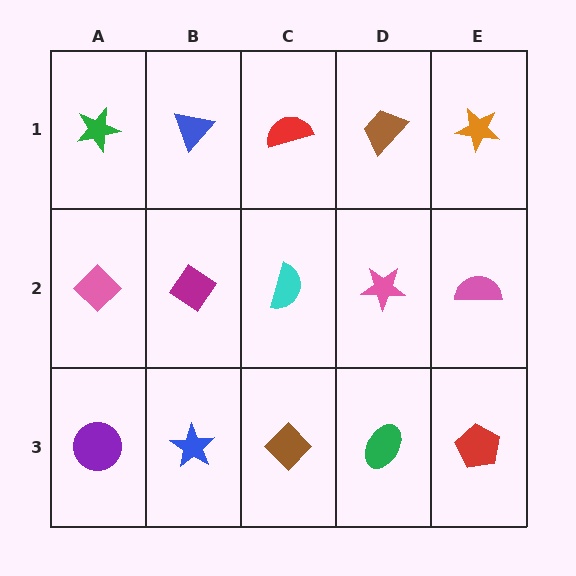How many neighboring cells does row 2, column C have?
4.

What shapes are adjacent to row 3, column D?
A pink star (row 2, column D), a brown diamond (row 3, column C), a red pentagon (row 3, column E).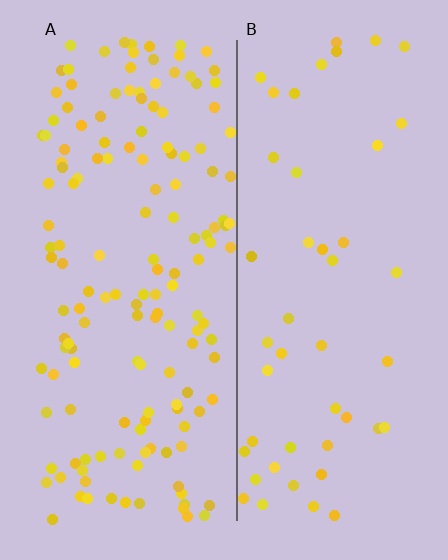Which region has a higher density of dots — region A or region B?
A (the left).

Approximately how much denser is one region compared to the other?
Approximately 3.1× — region A over region B.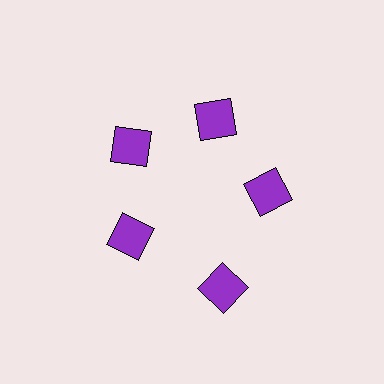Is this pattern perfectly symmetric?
No. The 5 purple squares are arranged in a ring, but one element near the 5 o'clock position is pushed outward from the center, breaking the 5-fold rotational symmetry.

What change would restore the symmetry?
The symmetry would be restored by moving it inward, back onto the ring so that all 5 squares sit at equal angles and equal distance from the center.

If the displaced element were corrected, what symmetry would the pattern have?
It would have 5-fold rotational symmetry — the pattern would map onto itself every 72 degrees.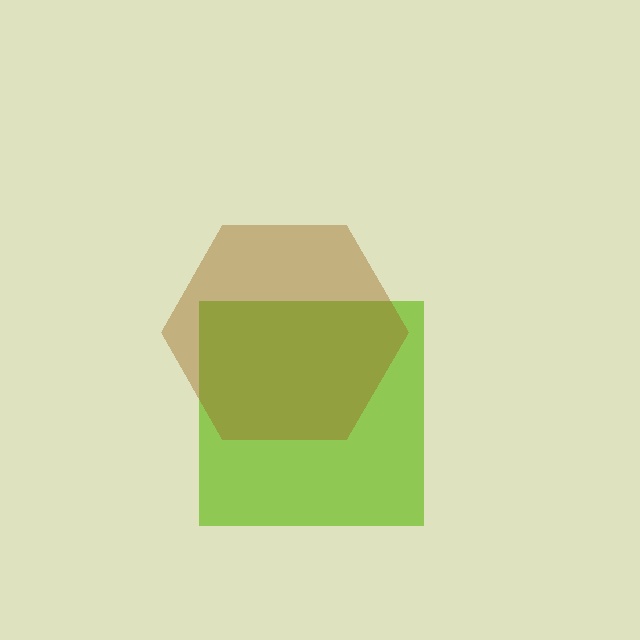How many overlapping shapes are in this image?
There are 2 overlapping shapes in the image.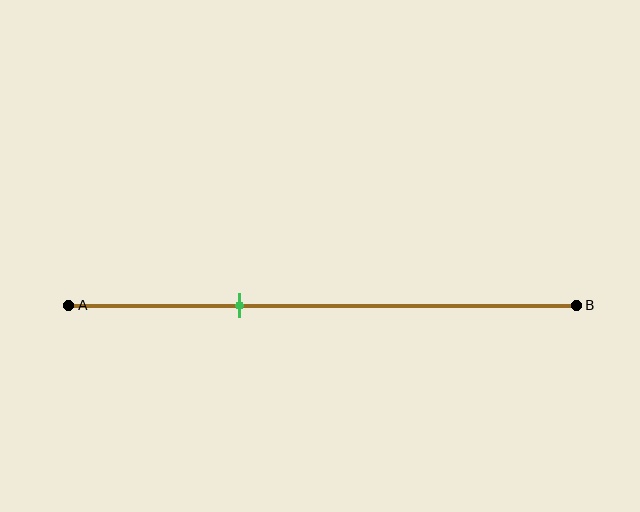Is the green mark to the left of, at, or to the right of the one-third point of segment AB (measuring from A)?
The green mark is approximately at the one-third point of segment AB.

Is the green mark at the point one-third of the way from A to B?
Yes, the mark is approximately at the one-third point.